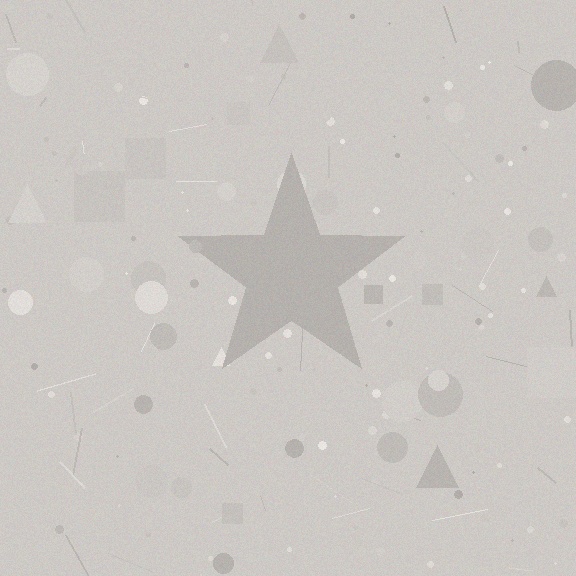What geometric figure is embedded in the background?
A star is embedded in the background.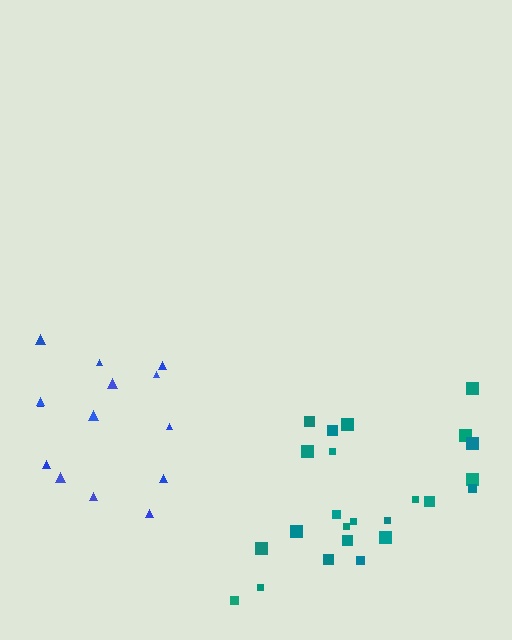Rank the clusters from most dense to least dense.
teal, blue.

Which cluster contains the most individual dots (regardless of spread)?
Teal (24).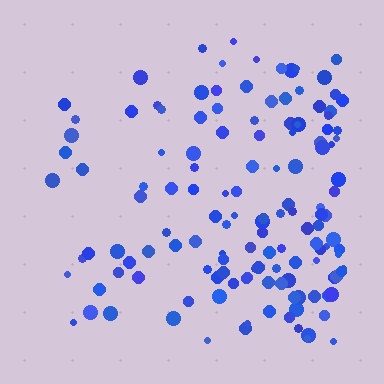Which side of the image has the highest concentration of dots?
The right.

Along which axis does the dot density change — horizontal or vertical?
Horizontal.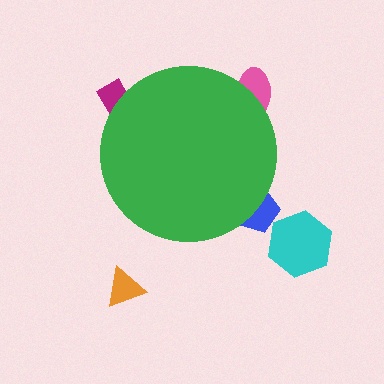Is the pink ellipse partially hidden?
Yes, the pink ellipse is partially hidden behind the green circle.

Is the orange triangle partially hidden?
No, the orange triangle is fully visible.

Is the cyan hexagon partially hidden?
No, the cyan hexagon is fully visible.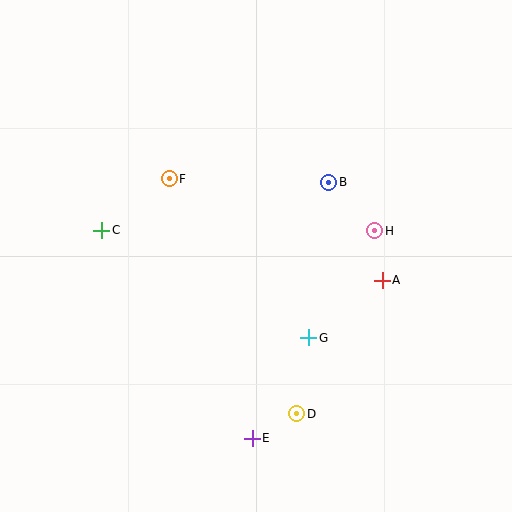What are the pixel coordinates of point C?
Point C is at (102, 230).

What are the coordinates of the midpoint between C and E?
The midpoint between C and E is at (177, 334).